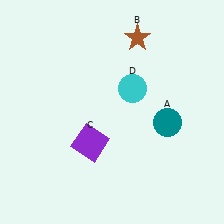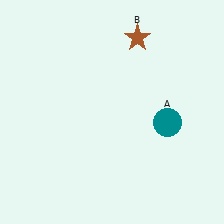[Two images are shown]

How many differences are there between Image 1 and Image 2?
There are 2 differences between the two images.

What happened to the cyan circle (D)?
The cyan circle (D) was removed in Image 2. It was in the top-right area of Image 1.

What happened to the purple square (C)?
The purple square (C) was removed in Image 2. It was in the bottom-left area of Image 1.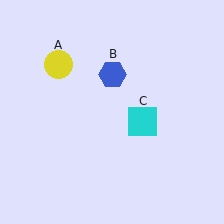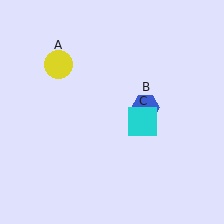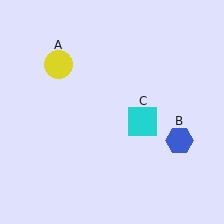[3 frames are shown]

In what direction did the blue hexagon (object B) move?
The blue hexagon (object B) moved down and to the right.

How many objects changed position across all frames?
1 object changed position: blue hexagon (object B).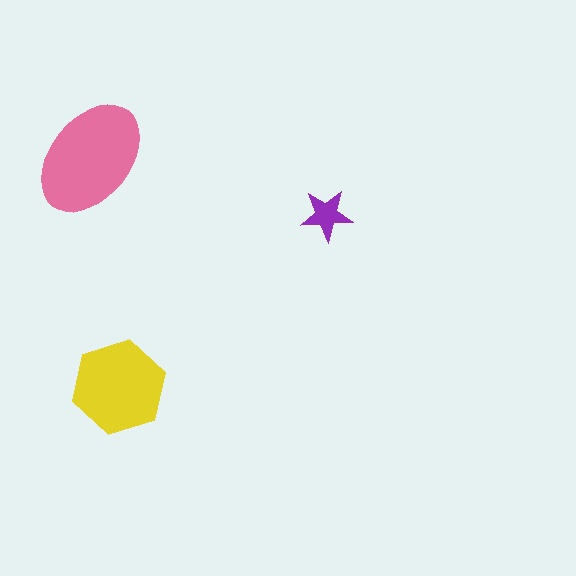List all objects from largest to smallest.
The pink ellipse, the yellow hexagon, the purple star.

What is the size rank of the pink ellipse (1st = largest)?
1st.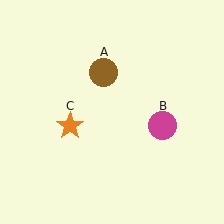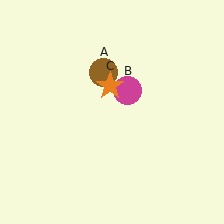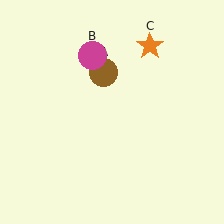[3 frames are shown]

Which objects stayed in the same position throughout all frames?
Brown circle (object A) remained stationary.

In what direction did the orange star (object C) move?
The orange star (object C) moved up and to the right.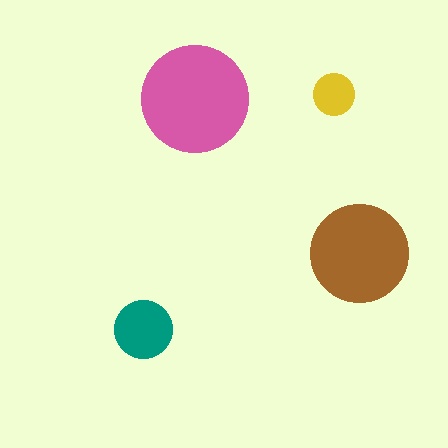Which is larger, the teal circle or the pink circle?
The pink one.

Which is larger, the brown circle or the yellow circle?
The brown one.